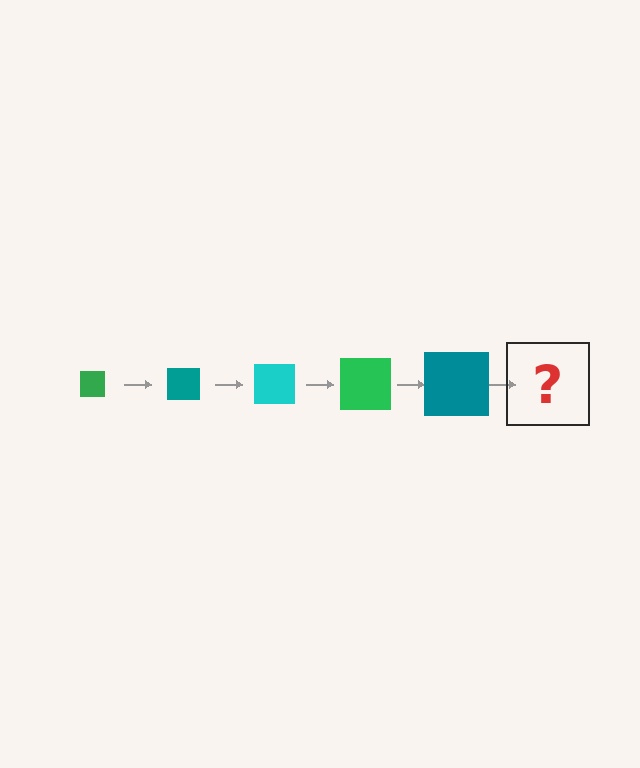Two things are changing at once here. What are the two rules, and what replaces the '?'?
The two rules are that the square grows larger each step and the color cycles through green, teal, and cyan. The '?' should be a cyan square, larger than the previous one.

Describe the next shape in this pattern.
It should be a cyan square, larger than the previous one.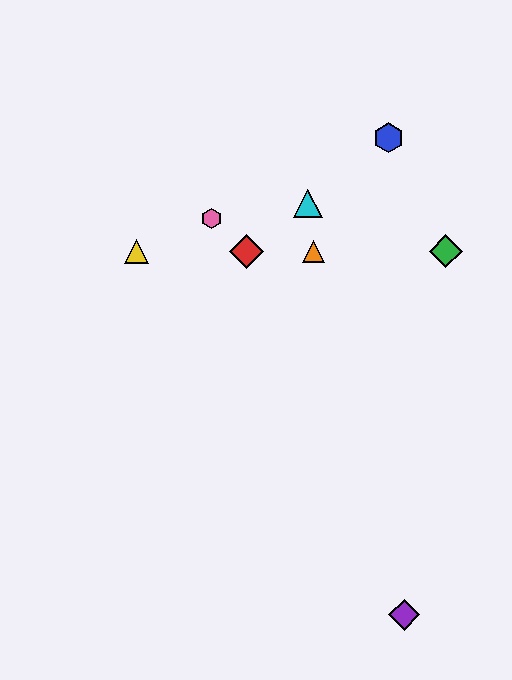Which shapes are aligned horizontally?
The red diamond, the green diamond, the yellow triangle, the orange triangle are aligned horizontally.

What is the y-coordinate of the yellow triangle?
The yellow triangle is at y≈251.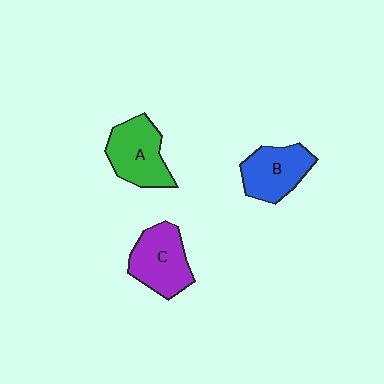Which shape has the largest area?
Shape A (green).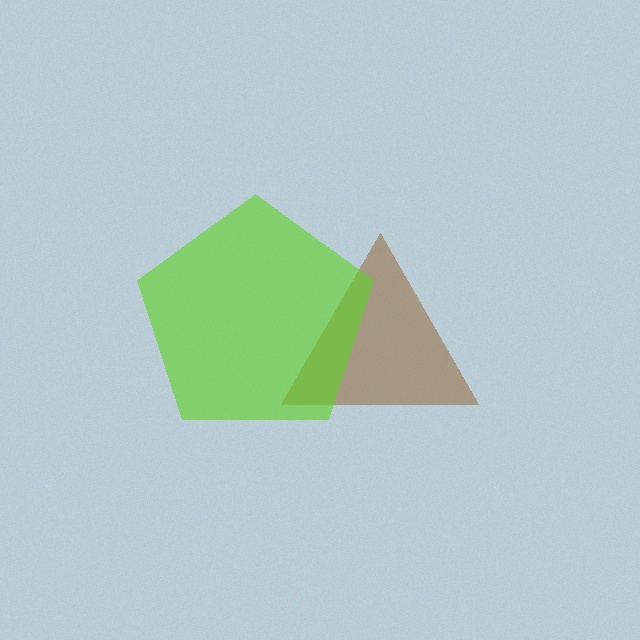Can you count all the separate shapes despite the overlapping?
Yes, there are 2 separate shapes.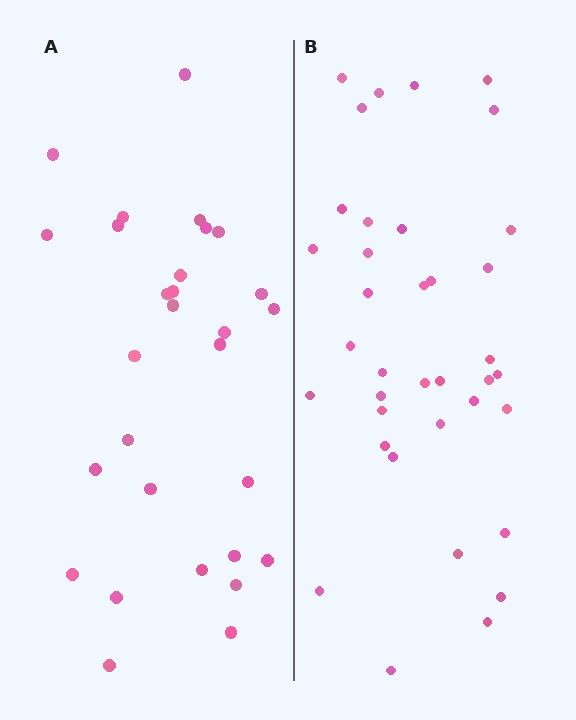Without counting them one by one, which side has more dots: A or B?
Region B (the right region) has more dots.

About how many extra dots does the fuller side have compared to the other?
Region B has roughly 8 or so more dots than region A.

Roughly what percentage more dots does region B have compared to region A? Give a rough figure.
About 30% more.